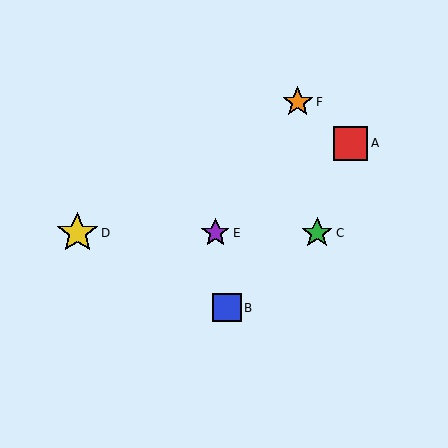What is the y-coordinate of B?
Object B is at y≈308.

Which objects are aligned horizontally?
Objects C, D, E are aligned horizontally.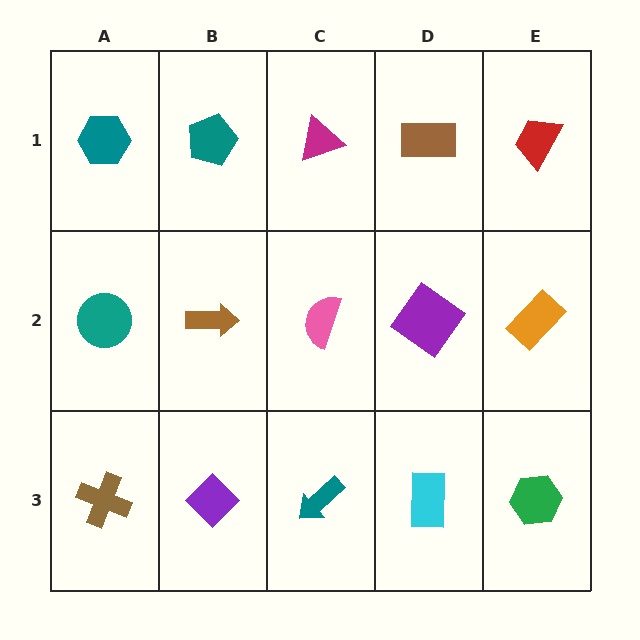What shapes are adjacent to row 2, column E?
A red trapezoid (row 1, column E), a green hexagon (row 3, column E), a purple diamond (row 2, column D).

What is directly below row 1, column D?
A purple diamond.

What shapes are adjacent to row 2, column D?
A brown rectangle (row 1, column D), a cyan rectangle (row 3, column D), a pink semicircle (row 2, column C), an orange rectangle (row 2, column E).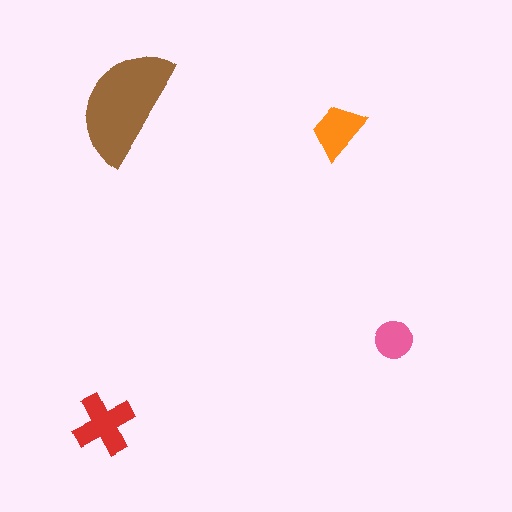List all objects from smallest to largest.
The pink circle, the orange trapezoid, the red cross, the brown semicircle.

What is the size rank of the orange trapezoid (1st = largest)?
3rd.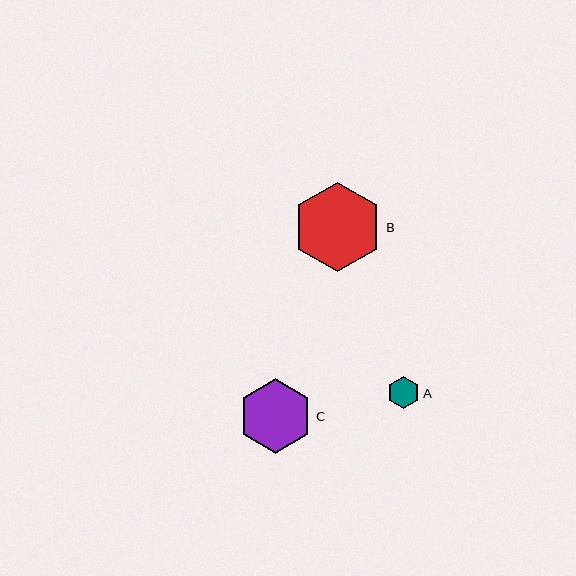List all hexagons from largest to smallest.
From largest to smallest: B, C, A.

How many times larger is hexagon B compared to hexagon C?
Hexagon B is approximately 1.2 times the size of hexagon C.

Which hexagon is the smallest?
Hexagon A is the smallest with a size of approximately 32 pixels.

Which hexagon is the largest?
Hexagon B is the largest with a size of approximately 90 pixels.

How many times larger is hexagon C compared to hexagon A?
Hexagon C is approximately 2.3 times the size of hexagon A.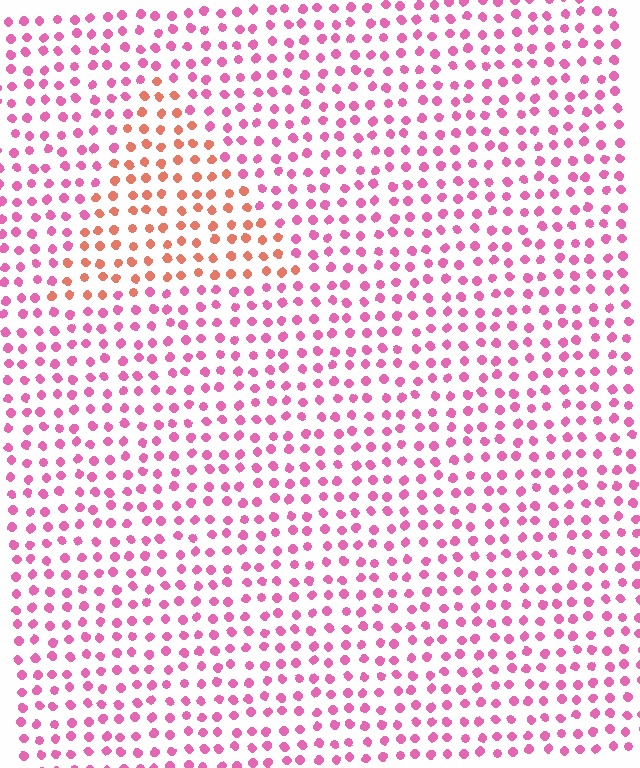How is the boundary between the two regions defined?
The boundary is defined purely by a slight shift in hue (about 45 degrees). Spacing, size, and orientation are identical on both sides.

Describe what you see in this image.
The image is filled with small pink elements in a uniform arrangement. A triangle-shaped region is visible where the elements are tinted to a slightly different hue, forming a subtle color boundary.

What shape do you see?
I see a triangle.